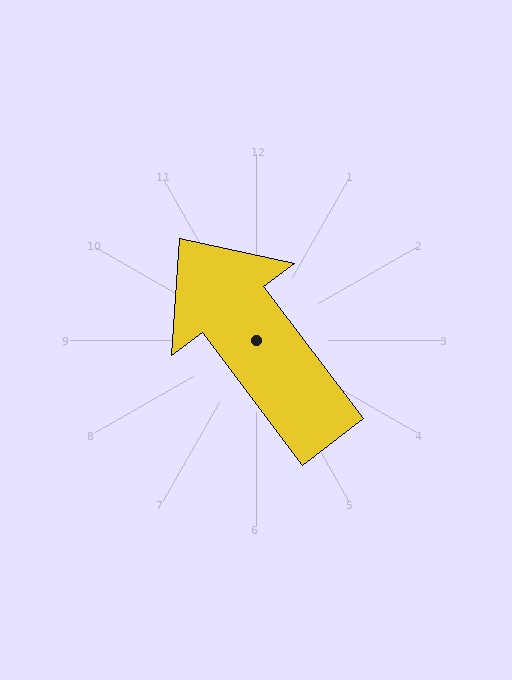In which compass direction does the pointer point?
Northwest.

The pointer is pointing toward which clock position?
Roughly 11 o'clock.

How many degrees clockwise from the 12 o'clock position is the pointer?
Approximately 323 degrees.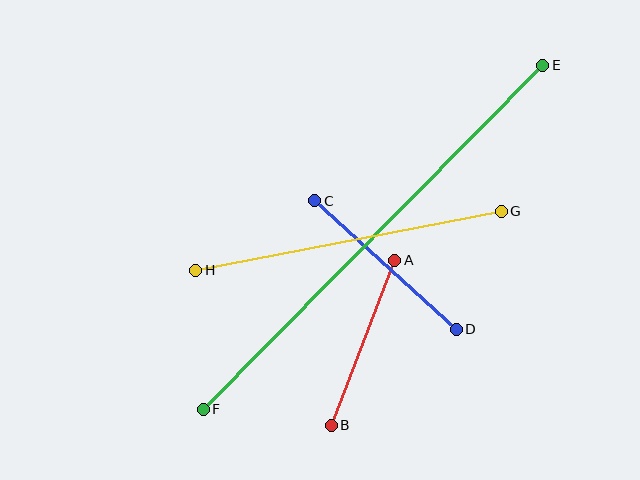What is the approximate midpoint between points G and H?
The midpoint is at approximately (349, 241) pixels.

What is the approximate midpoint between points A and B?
The midpoint is at approximately (363, 343) pixels.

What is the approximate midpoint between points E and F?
The midpoint is at approximately (373, 237) pixels.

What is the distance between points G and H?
The distance is approximately 311 pixels.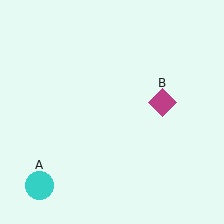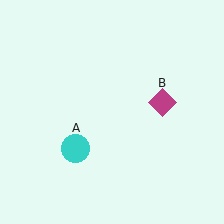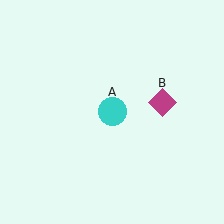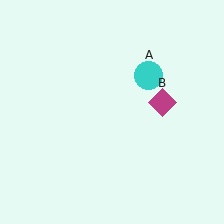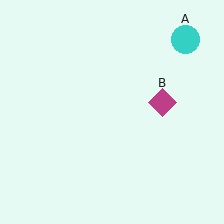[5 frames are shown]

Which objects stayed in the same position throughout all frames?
Magenta diamond (object B) remained stationary.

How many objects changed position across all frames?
1 object changed position: cyan circle (object A).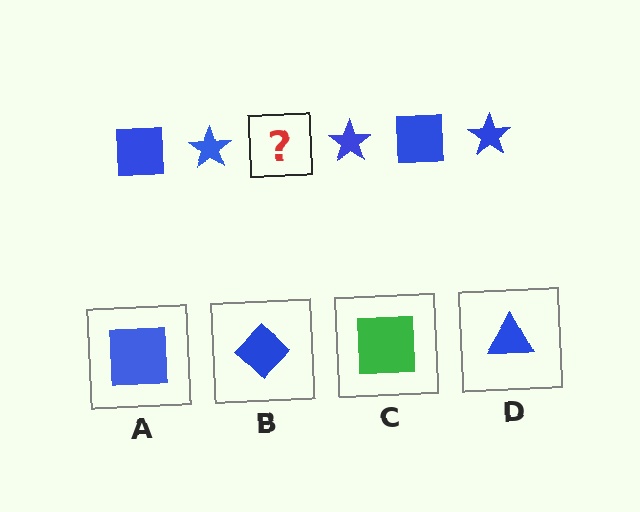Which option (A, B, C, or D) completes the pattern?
A.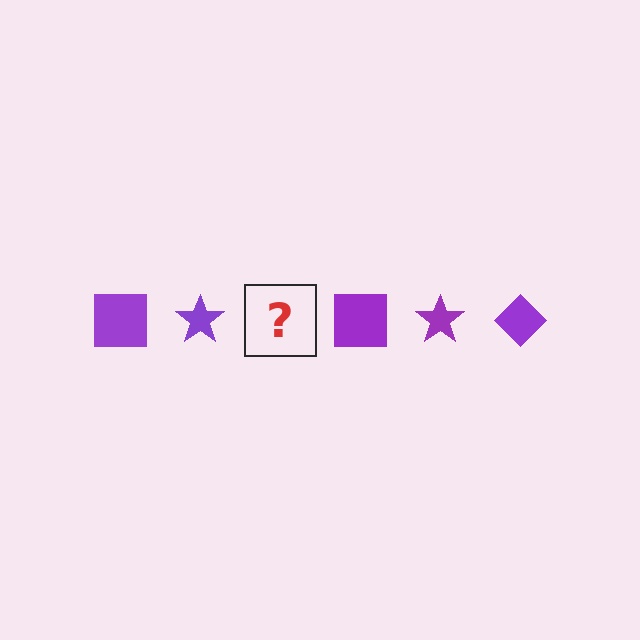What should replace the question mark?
The question mark should be replaced with a purple diamond.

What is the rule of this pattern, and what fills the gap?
The rule is that the pattern cycles through square, star, diamond shapes in purple. The gap should be filled with a purple diamond.